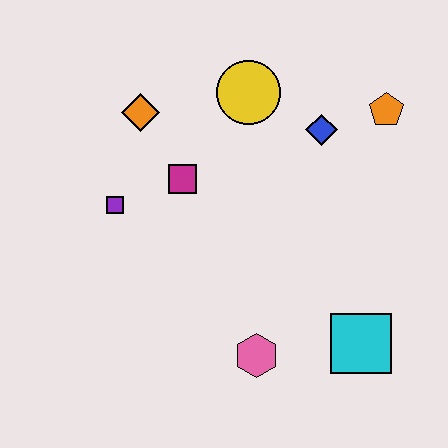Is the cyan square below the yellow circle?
Yes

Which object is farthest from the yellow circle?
The cyan square is farthest from the yellow circle.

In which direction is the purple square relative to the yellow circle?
The purple square is to the left of the yellow circle.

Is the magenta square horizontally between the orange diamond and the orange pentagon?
Yes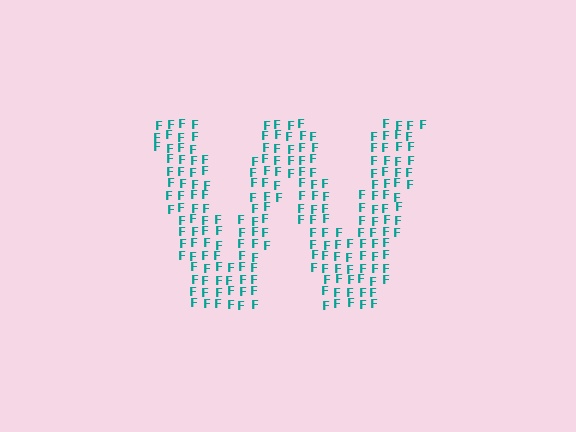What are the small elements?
The small elements are letter F's.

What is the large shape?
The large shape is the letter W.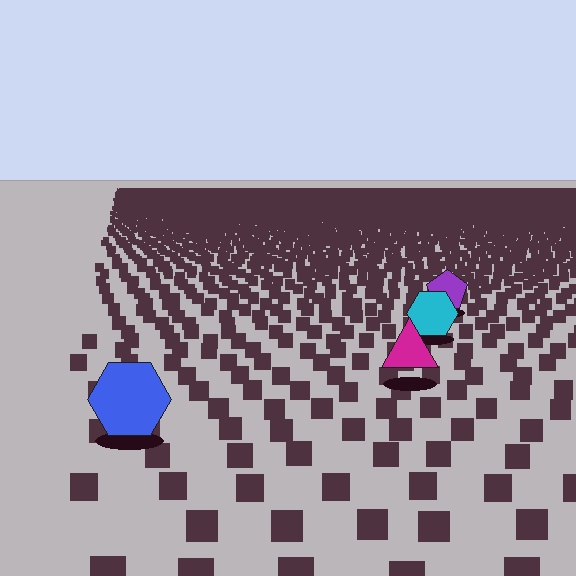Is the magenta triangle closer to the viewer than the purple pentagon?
Yes. The magenta triangle is closer — you can tell from the texture gradient: the ground texture is coarser near it.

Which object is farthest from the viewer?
The purple pentagon is farthest from the viewer. It appears smaller and the ground texture around it is denser.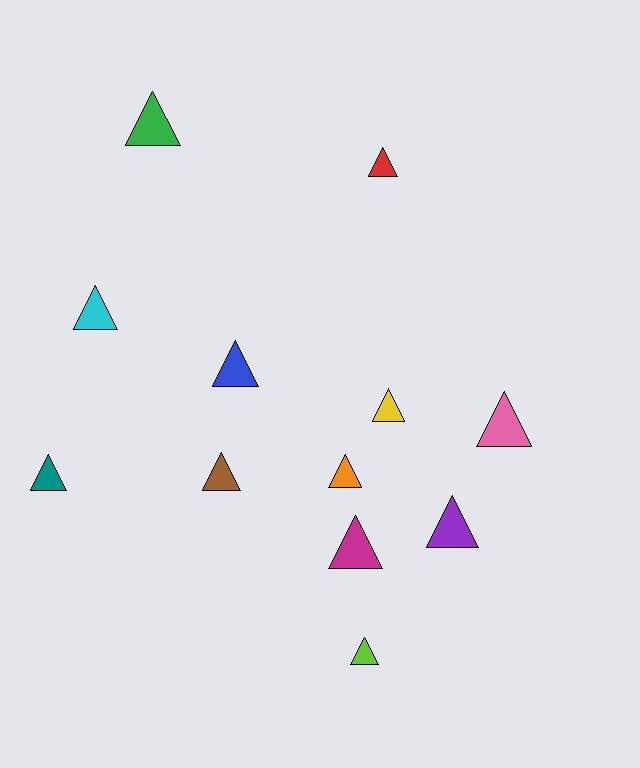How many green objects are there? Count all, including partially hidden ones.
There is 1 green object.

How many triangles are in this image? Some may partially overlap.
There are 12 triangles.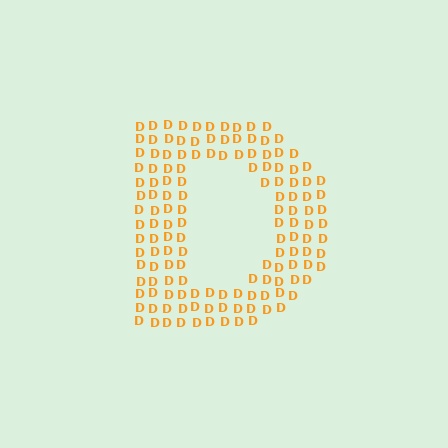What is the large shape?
The large shape is the letter D.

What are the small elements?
The small elements are letter D's.